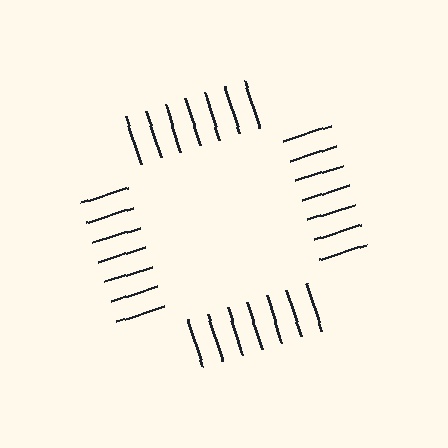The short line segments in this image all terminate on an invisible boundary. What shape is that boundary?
An illusory square — the line segments terminate on its edges but no continuous stroke is drawn.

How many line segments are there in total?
28 — 7 along each of the 4 edges.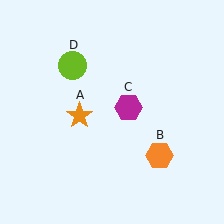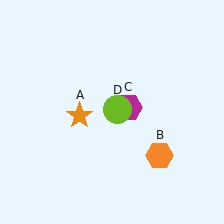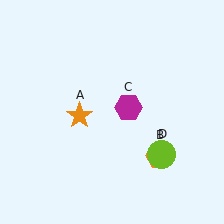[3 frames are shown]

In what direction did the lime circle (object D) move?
The lime circle (object D) moved down and to the right.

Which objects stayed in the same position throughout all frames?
Orange star (object A) and orange hexagon (object B) and magenta hexagon (object C) remained stationary.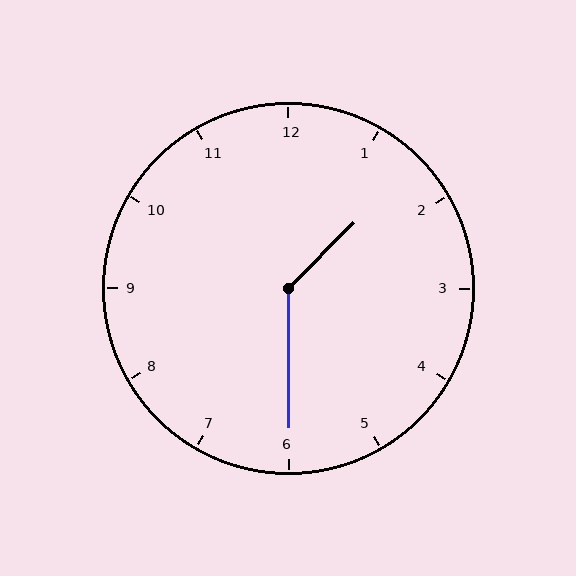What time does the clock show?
1:30.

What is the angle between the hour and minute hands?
Approximately 135 degrees.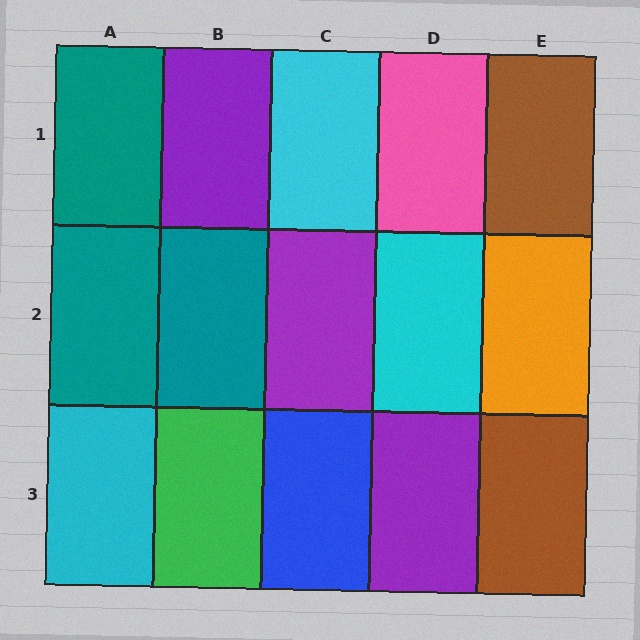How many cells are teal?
3 cells are teal.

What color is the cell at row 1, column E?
Brown.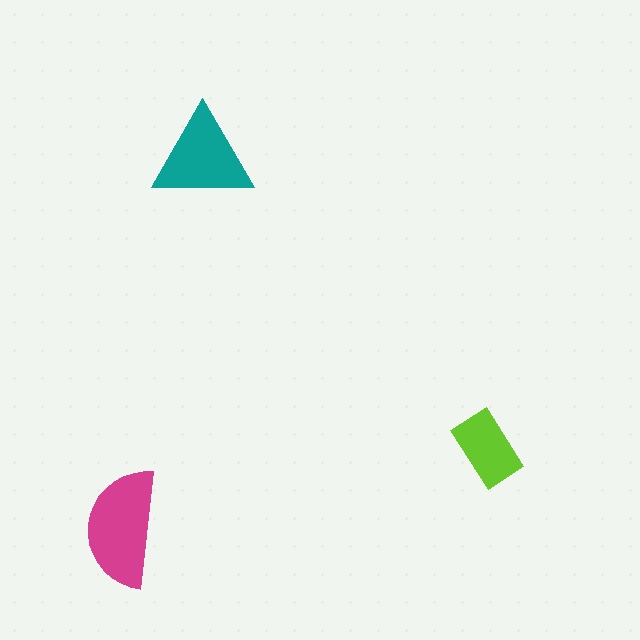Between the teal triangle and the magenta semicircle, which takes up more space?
The magenta semicircle.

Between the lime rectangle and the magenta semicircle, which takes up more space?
The magenta semicircle.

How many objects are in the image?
There are 3 objects in the image.